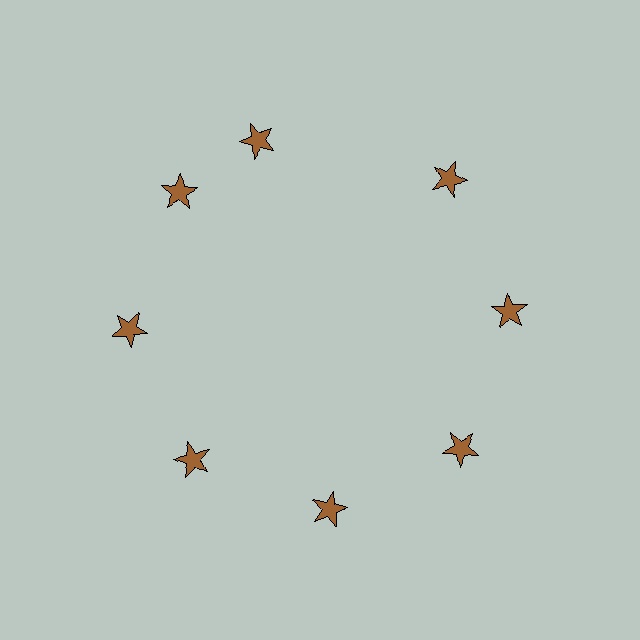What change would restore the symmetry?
The symmetry would be restored by rotating it back into even spacing with its neighbors so that all 8 stars sit at equal angles and equal distance from the center.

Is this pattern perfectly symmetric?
No. The 8 brown stars are arranged in a ring, but one element near the 12 o'clock position is rotated out of alignment along the ring, breaking the 8-fold rotational symmetry.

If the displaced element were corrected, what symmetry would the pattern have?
It would have 8-fold rotational symmetry — the pattern would map onto itself every 45 degrees.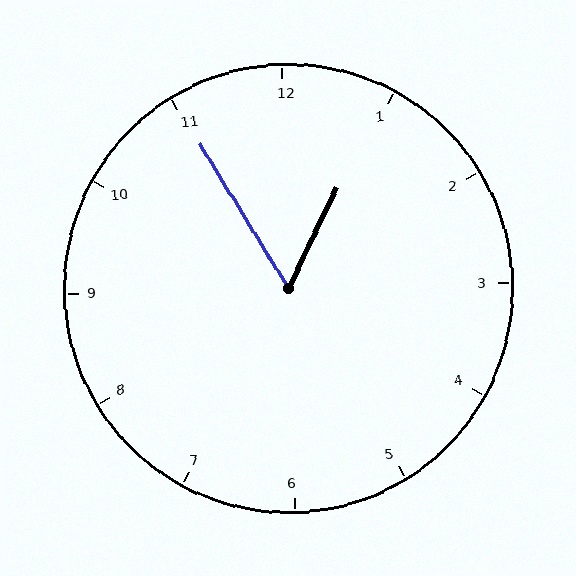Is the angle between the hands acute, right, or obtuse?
It is acute.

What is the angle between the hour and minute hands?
Approximately 58 degrees.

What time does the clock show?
12:55.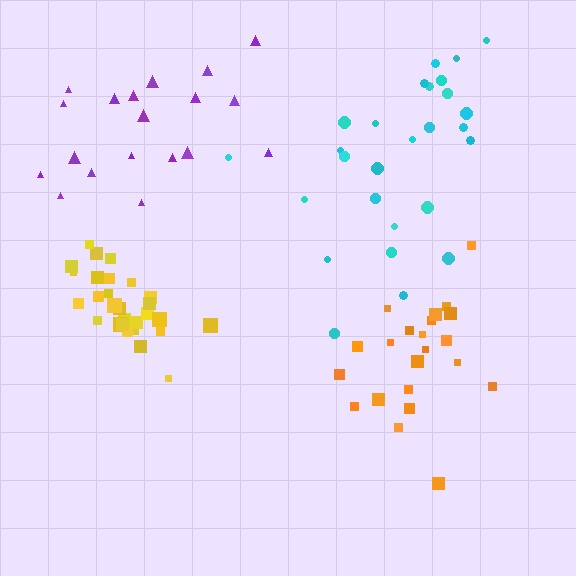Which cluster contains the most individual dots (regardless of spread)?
Yellow (28).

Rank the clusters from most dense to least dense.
yellow, orange, cyan, purple.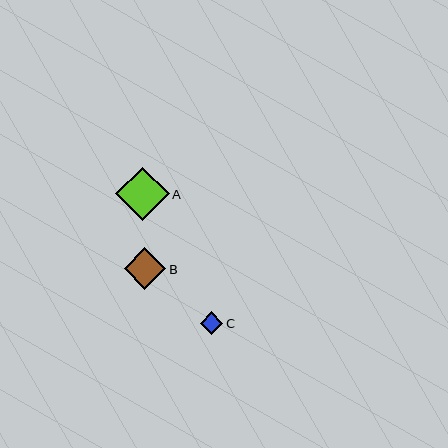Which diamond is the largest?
Diamond A is the largest with a size of approximately 53 pixels.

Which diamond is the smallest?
Diamond C is the smallest with a size of approximately 22 pixels.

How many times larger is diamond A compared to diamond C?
Diamond A is approximately 2.4 times the size of diamond C.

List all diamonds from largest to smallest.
From largest to smallest: A, B, C.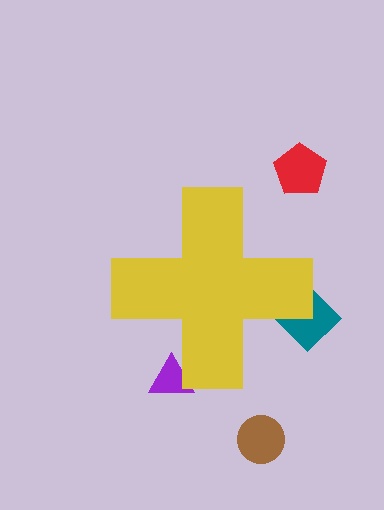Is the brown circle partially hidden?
No, the brown circle is fully visible.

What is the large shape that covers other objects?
A yellow cross.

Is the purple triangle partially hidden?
Yes, the purple triangle is partially hidden behind the yellow cross.